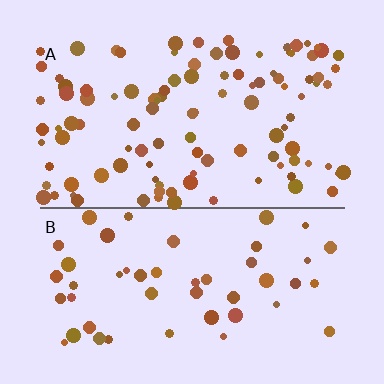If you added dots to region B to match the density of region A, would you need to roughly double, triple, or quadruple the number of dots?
Approximately double.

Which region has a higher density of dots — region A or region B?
A (the top).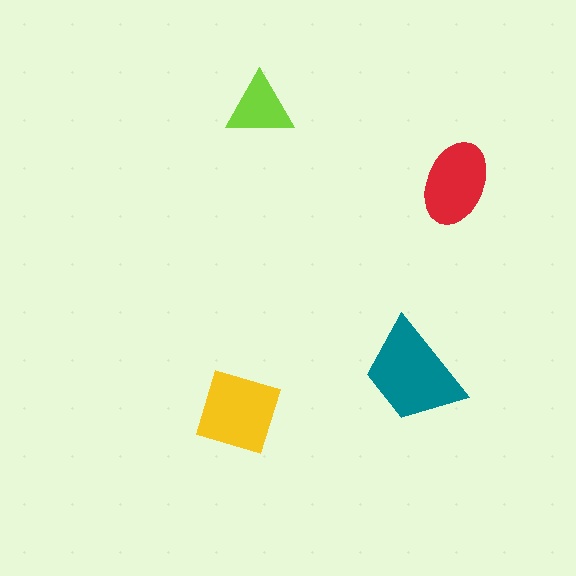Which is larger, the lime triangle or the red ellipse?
The red ellipse.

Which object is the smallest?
The lime triangle.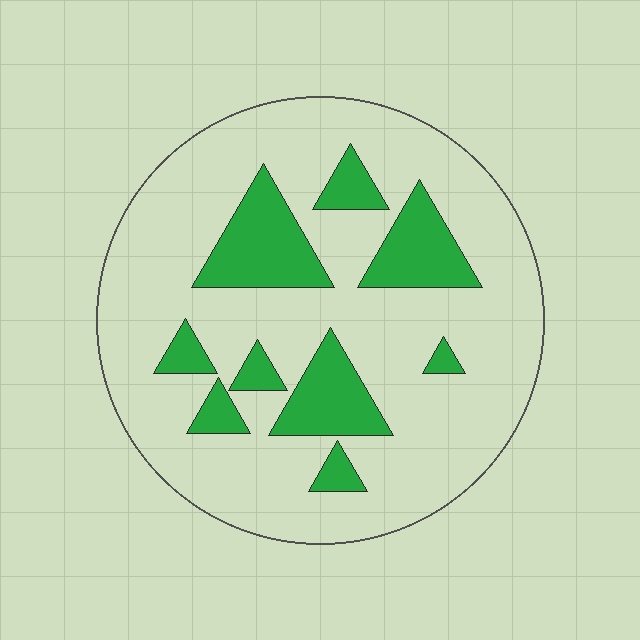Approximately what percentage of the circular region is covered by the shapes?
Approximately 20%.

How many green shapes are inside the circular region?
9.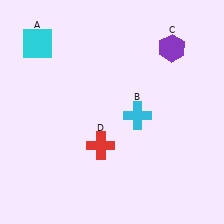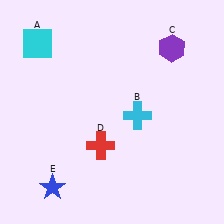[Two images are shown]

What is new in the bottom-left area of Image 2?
A blue star (E) was added in the bottom-left area of Image 2.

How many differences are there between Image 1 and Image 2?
There is 1 difference between the two images.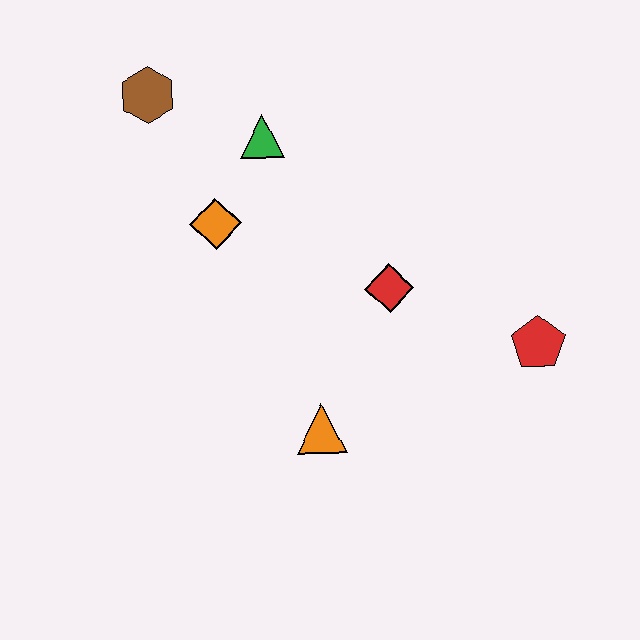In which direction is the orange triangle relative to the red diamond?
The orange triangle is below the red diamond.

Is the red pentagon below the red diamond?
Yes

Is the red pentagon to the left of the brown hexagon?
No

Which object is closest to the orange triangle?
The red diamond is closest to the orange triangle.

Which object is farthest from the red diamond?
The brown hexagon is farthest from the red diamond.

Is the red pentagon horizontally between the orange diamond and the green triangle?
No